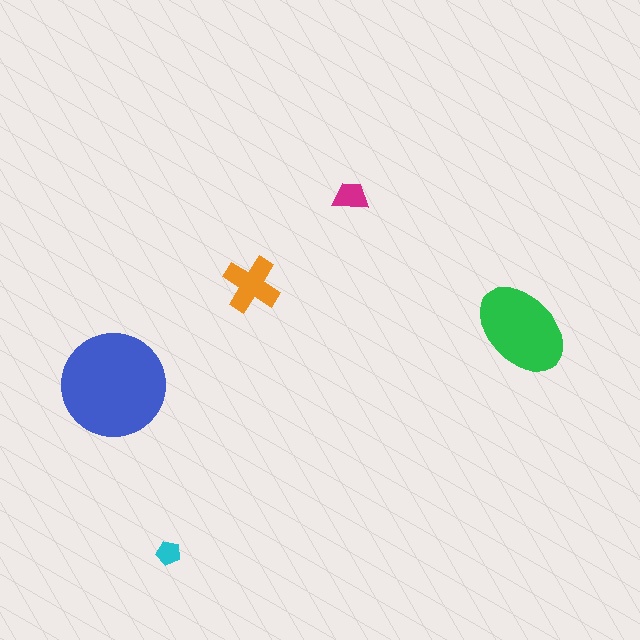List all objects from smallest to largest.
The cyan pentagon, the magenta trapezoid, the orange cross, the green ellipse, the blue circle.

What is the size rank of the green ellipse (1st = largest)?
2nd.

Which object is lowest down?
The cyan pentagon is bottommost.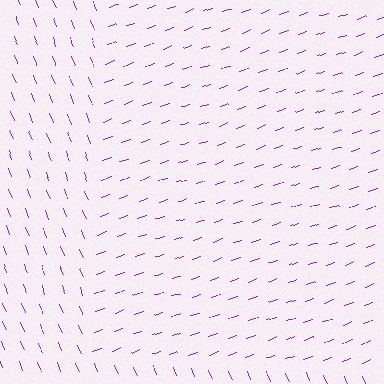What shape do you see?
I see a rectangle.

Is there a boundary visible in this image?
Yes, there is a texture boundary formed by a change in line orientation.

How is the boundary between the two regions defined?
The boundary is defined purely by a change in line orientation (approximately 87 degrees difference). All lines are the same color and thickness.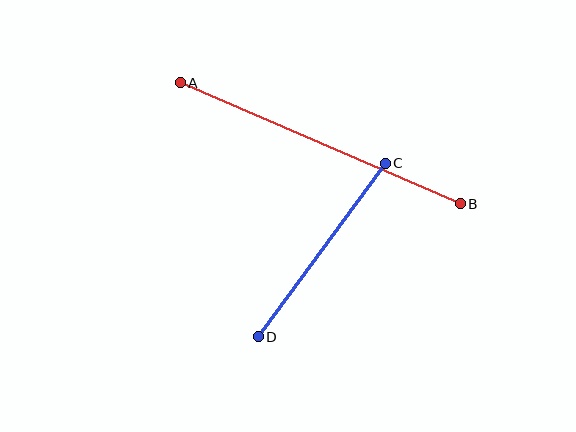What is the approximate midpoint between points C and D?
The midpoint is at approximately (322, 250) pixels.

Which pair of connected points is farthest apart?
Points A and B are farthest apart.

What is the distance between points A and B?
The distance is approximately 305 pixels.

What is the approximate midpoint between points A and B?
The midpoint is at approximately (320, 143) pixels.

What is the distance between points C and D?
The distance is approximately 215 pixels.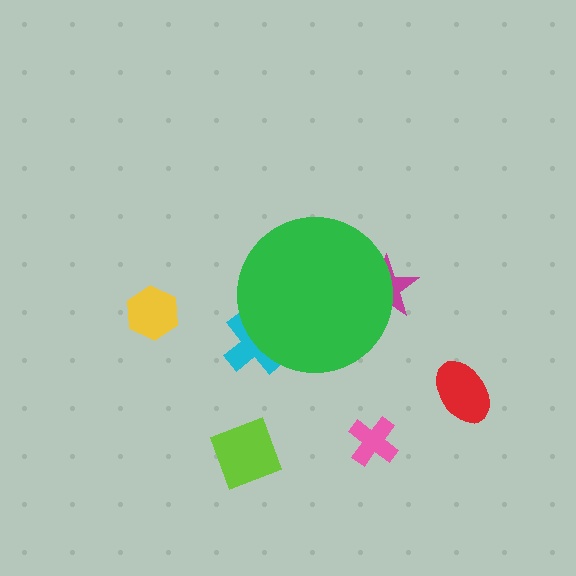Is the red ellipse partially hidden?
No, the red ellipse is fully visible.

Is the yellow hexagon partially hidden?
No, the yellow hexagon is fully visible.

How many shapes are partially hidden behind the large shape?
2 shapes are partially hidden.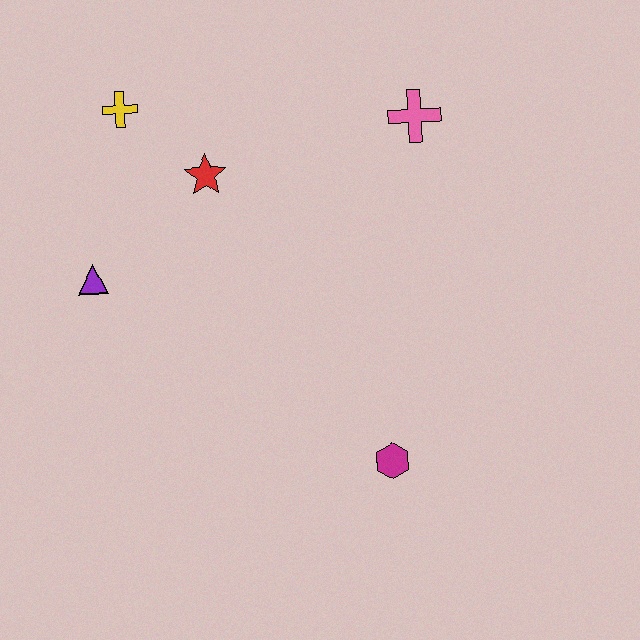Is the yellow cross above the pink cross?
Yes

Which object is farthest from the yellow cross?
The magenta hexagon is farthest from the yellow cross.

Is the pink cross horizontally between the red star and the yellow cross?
No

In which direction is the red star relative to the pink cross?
The red star is to the left of the pink cross.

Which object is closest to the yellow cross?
The red star is closest to the yellow cross.